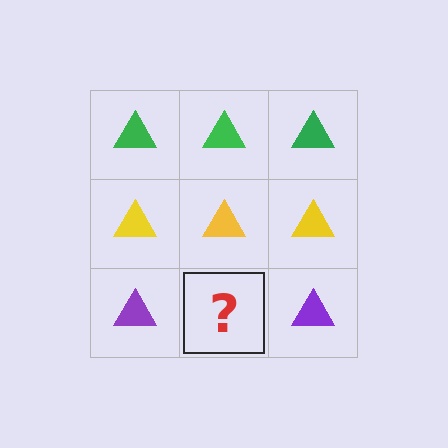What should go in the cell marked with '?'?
The missing cell should contain a purple triangle.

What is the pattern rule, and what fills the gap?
The rule is that each row has a consistent color. The gap should be filled with a purple triangle.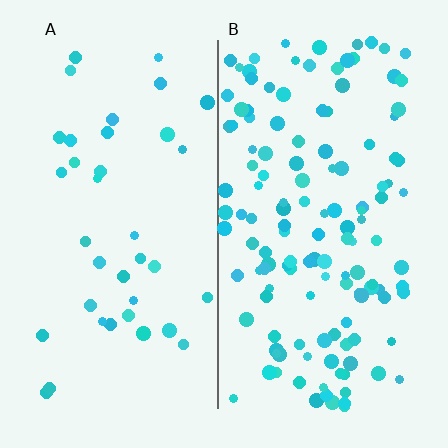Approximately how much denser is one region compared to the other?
Approximately 3.6× — region B over region A.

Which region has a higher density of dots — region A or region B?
B (the right).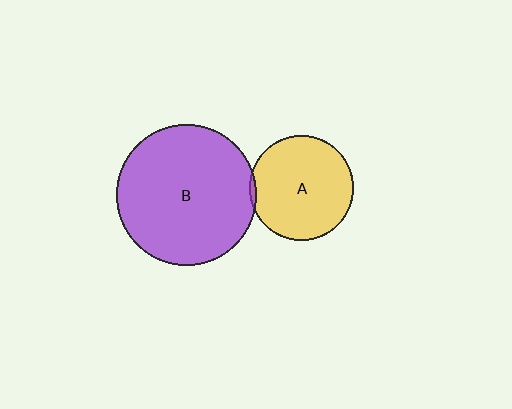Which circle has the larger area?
Circle B (purple).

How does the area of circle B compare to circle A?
Approximately 1.8 times.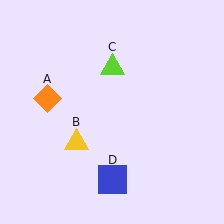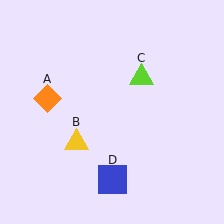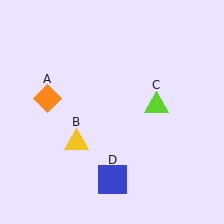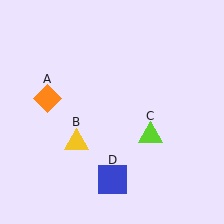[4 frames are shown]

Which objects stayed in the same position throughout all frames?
Orange diamond (object A) and yellow triangle (object B) and blue square (object D) remained stationary.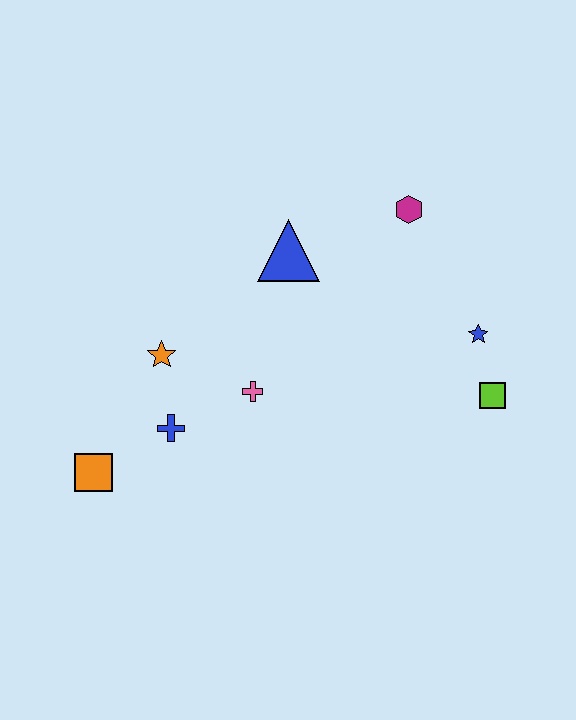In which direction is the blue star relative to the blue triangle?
The blue star is to the right of the blue triangle.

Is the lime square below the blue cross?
No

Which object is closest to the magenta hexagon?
The blue triangle is closest to the magenta hexagon.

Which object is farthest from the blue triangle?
The orange square is farthest from the blue triangle.